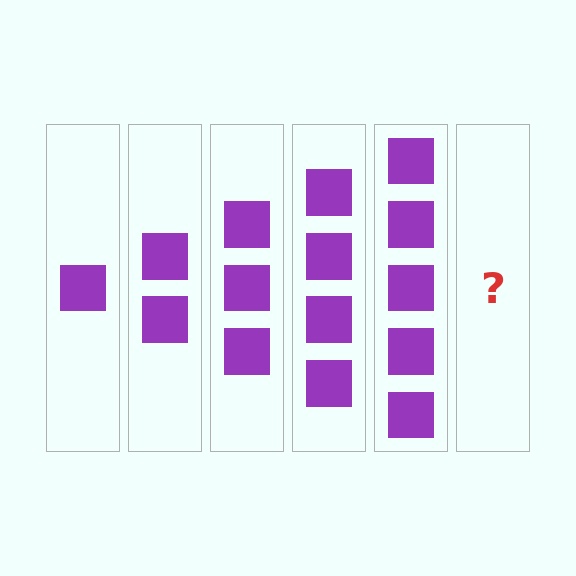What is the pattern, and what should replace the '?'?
The pattern is that each step adds one more square. The '?' should be 6 squares.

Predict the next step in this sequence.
The next step is 6 squares.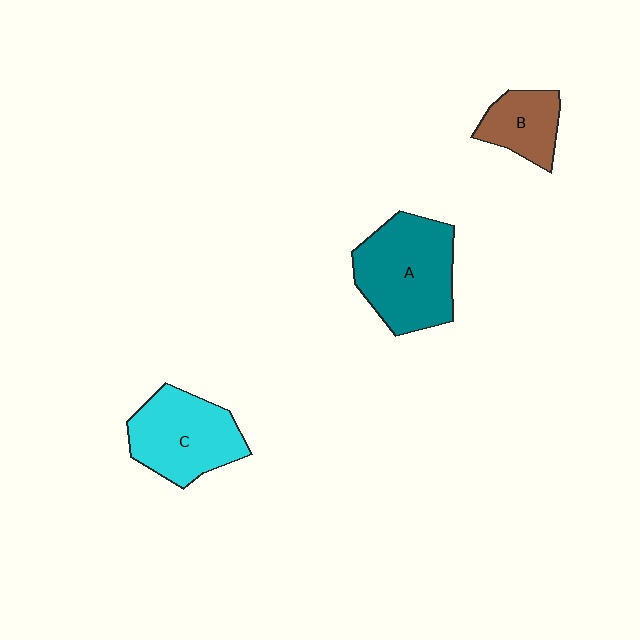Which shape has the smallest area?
Shape B (brown).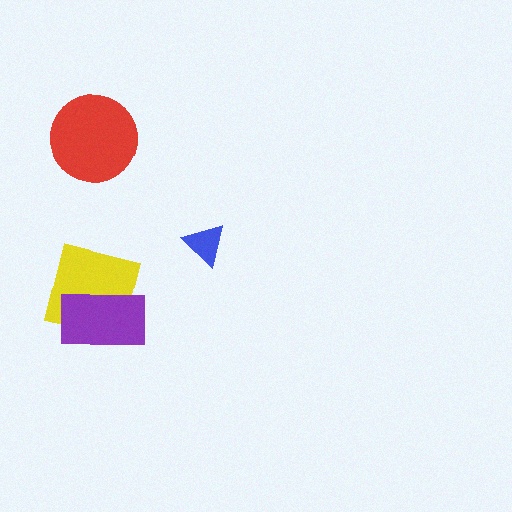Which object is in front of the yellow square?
The purple rectangle is in front of the yellow square.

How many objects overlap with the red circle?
0 objects overlap with the red circle.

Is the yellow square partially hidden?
Yes, it is partially covered by another shape.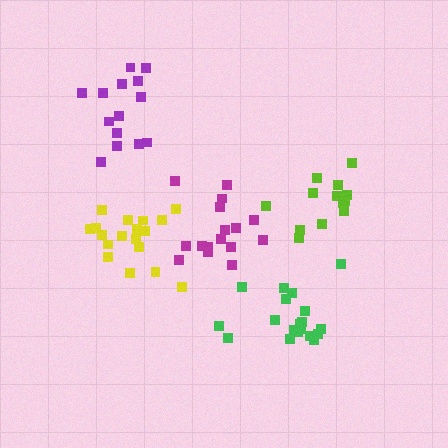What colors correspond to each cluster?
The clusters are colored: magenta, lime, purple, yellow, green.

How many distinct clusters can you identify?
There are 5 distinct clusters.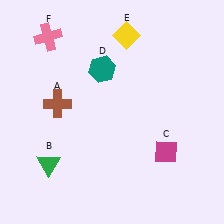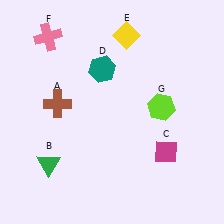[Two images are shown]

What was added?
A lime hexagon (G) was added in Image 2.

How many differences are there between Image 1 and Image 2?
There is 1 difference between the two images.